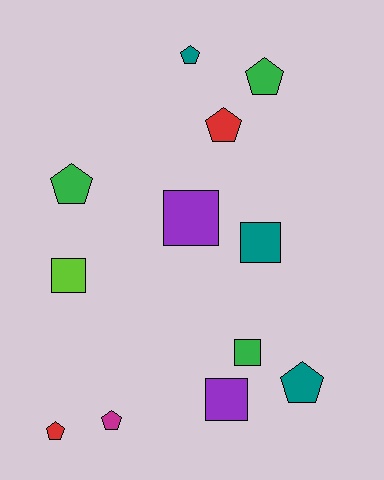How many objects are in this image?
There are 12 objects.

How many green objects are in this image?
There are 3 green objects.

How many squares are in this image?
There are 5 squares.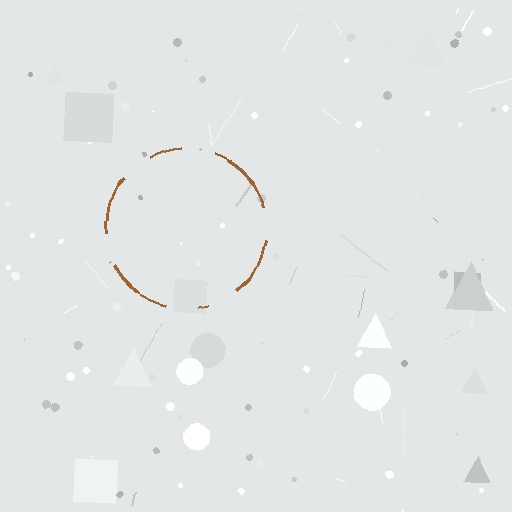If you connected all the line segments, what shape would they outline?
They would outline a circle.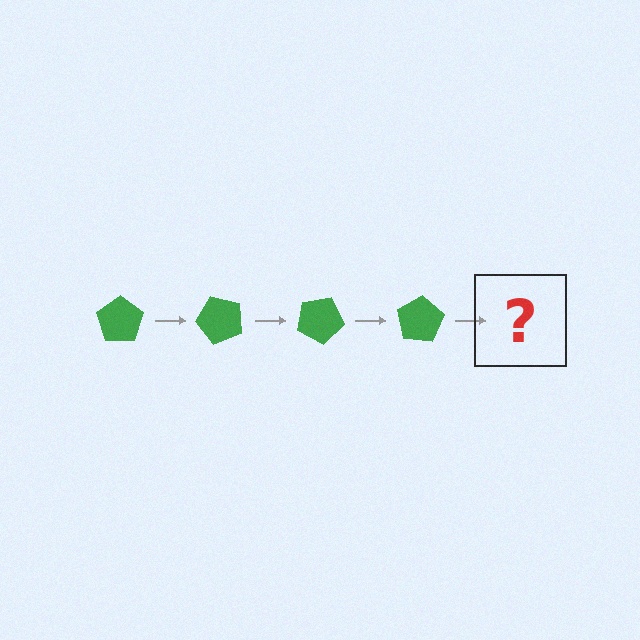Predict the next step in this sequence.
The next step is a green pentagon rotated 200 degrees.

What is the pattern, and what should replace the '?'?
The pattern is that the pentagon rotates 50 degrees each step. The '?' should be a green pentagon rotated 200 degrees.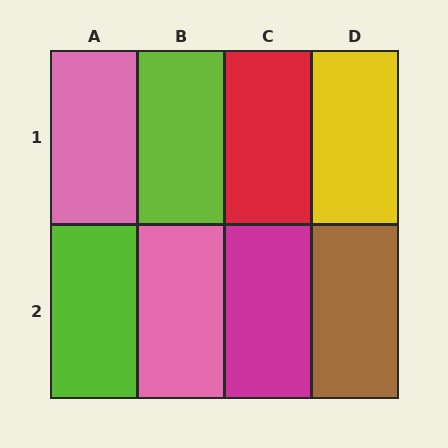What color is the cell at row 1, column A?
Pink.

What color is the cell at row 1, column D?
Yellow.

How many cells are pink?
2 cells are pink.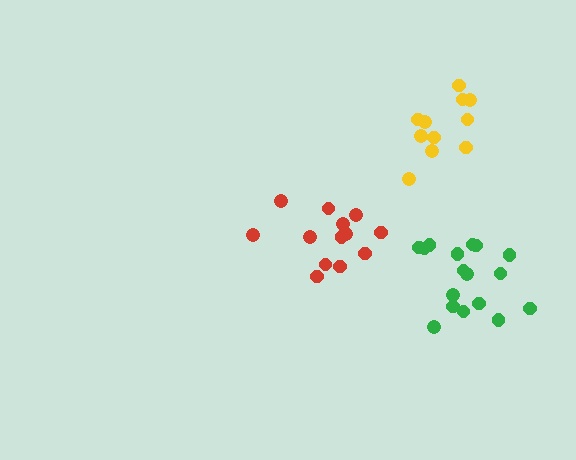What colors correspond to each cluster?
The clusters are colored: green, red, yellow.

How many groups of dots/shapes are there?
There are 3 groups.